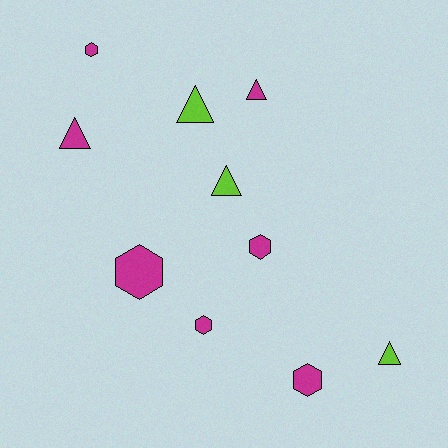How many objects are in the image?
There are 10 objects.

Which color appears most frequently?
Magenta, with 7 objects.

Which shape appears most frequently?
Hexagon, with 5 objects.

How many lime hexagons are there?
There are no lime hexagons.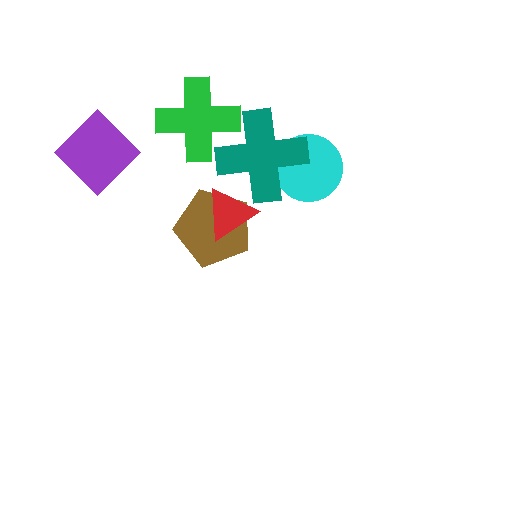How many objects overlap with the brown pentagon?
1 object overlaps with the brown pentagon.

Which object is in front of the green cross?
The teal cross is in front of the green cross.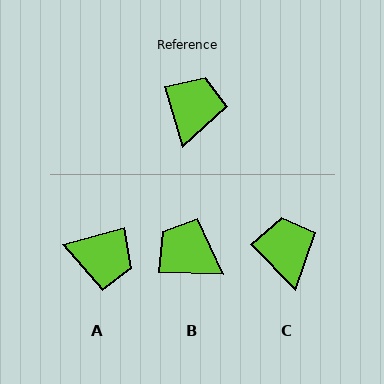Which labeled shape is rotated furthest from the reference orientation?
A, about 91 degrees away.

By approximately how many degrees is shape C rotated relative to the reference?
Approximately 30 degrees counter-clockwise.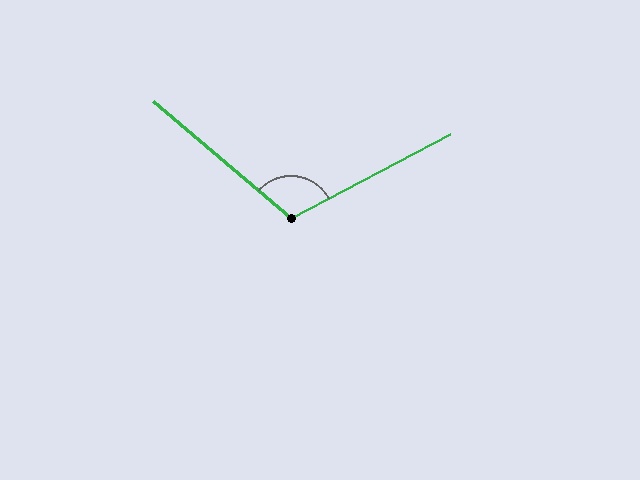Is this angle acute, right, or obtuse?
It is obtuse.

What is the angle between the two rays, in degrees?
Approximately 111 degrees.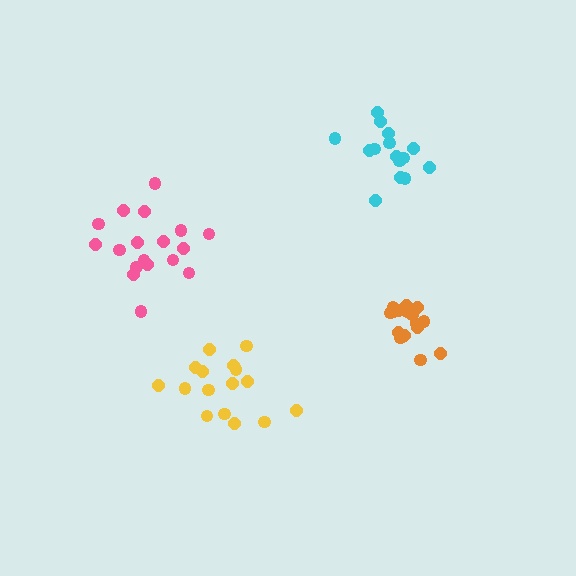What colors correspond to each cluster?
The clusters are colored: cyan, orange, yellow, pink.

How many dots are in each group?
Group 1: 15 dots, Group 2: 16 dots, Group 3: 16 dots, Group 4: 18 dots (65 total).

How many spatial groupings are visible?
There are 4 spatial groupings.